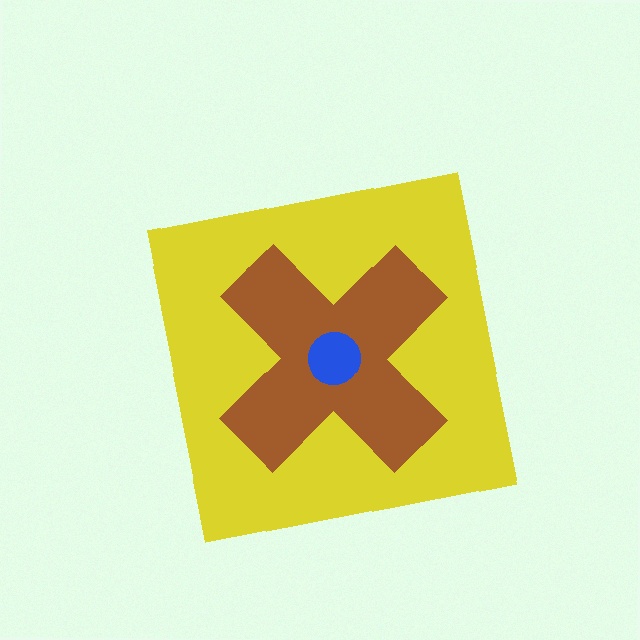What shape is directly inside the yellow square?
The brown cross.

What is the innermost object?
The blue circle.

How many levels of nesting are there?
3.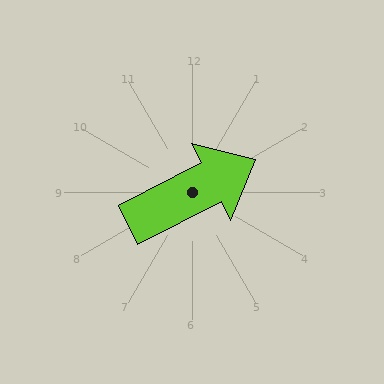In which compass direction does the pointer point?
Northeast.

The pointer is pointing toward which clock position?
Roughly 2 o'clock.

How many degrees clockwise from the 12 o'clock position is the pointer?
Approximately 63 degrees.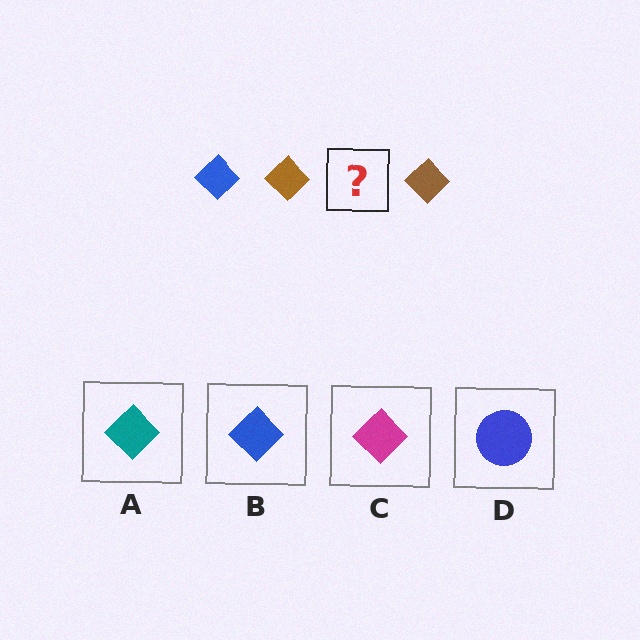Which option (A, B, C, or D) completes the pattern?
B.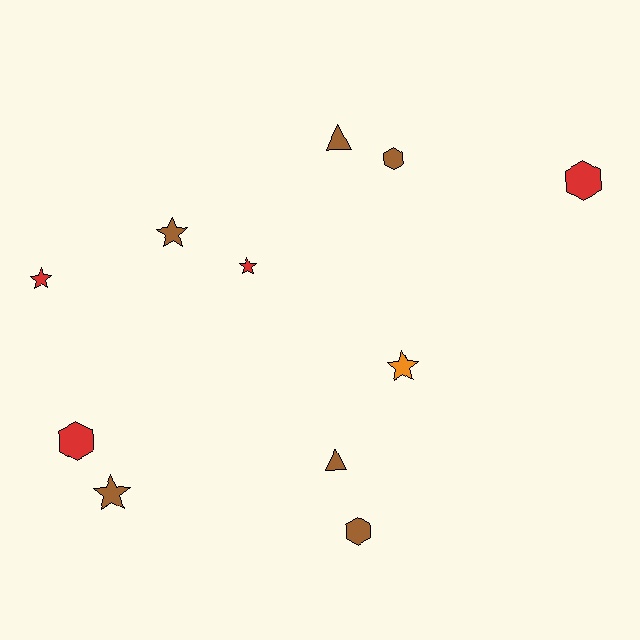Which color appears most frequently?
Brown, with 6 objects.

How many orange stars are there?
There is 1 orange star.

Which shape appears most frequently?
Star, with 5 objects.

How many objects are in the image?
There are 11 objects.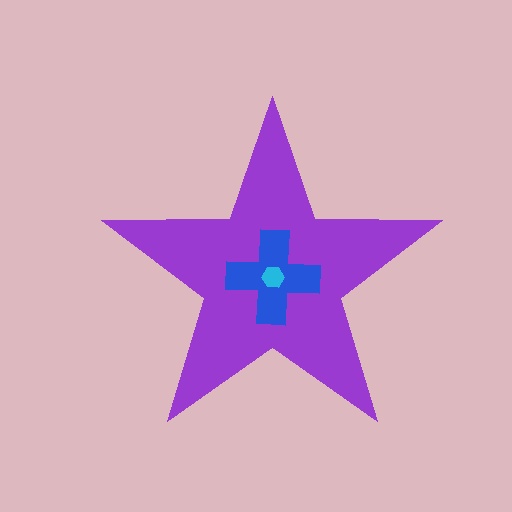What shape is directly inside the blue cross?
The cyan hexagon.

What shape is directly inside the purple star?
The blue cross.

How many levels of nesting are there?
3.